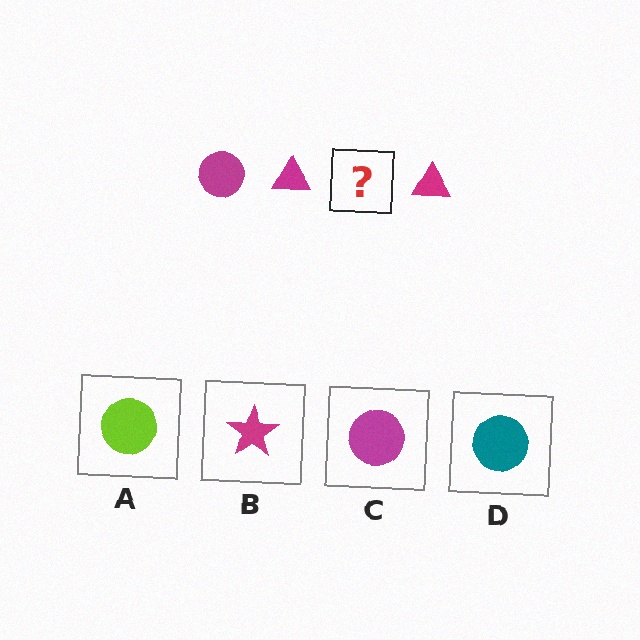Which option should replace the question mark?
Option C.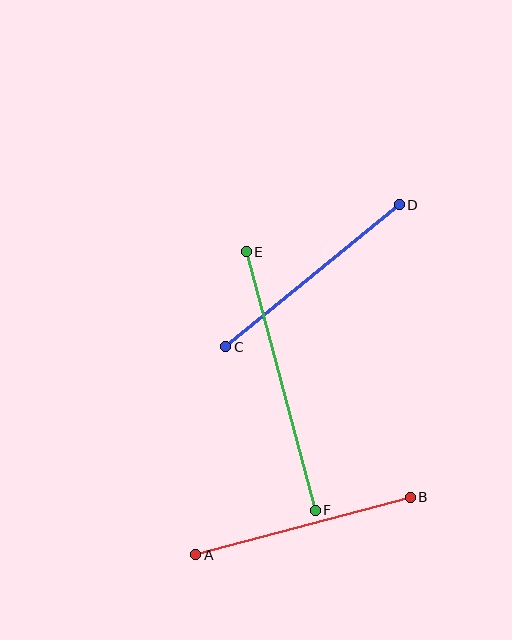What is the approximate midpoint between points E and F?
The midpoint is at approximately (281, 381) pixels.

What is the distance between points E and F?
The distance is approximately 267 pixels.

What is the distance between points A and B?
The distance is approximately 222 pixels.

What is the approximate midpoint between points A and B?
The midpoint is at approximately (303, 526) pixels.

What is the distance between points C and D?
The distance is approximately 224 pixels.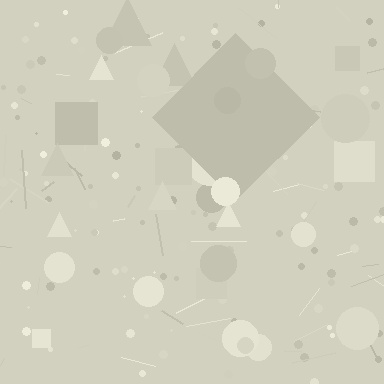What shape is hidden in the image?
A diamond is hidden in the image.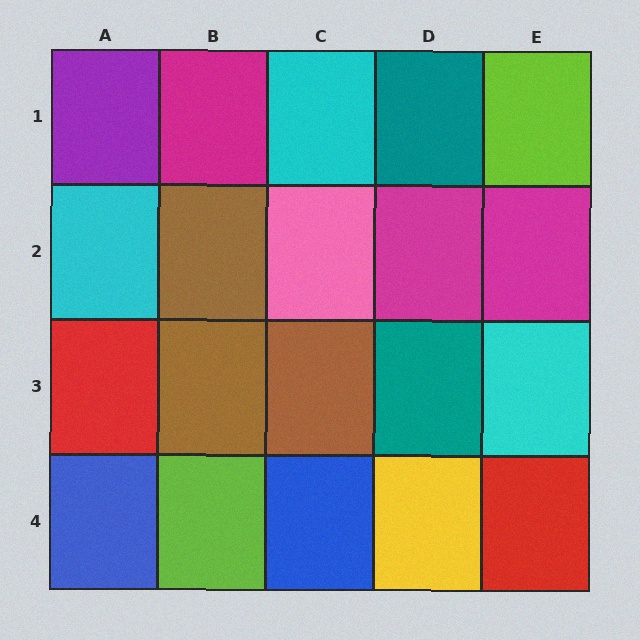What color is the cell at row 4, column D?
Yellow.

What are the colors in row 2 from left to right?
Cyan, brown, pink, magenta, magenta.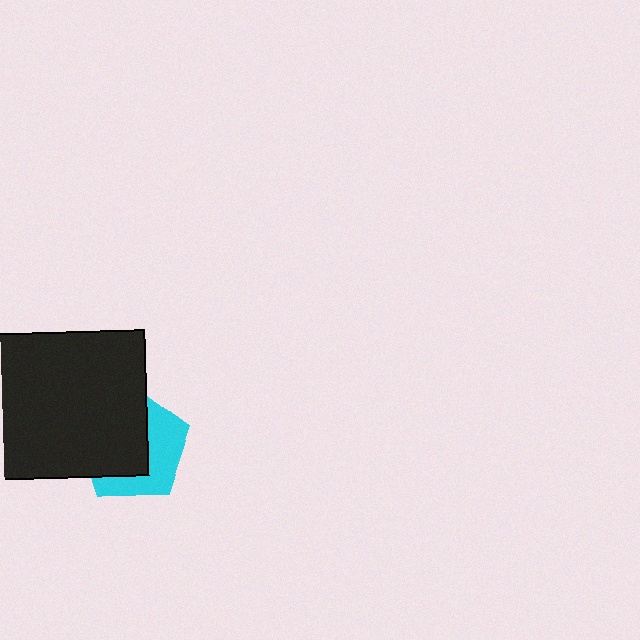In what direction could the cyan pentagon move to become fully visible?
The cyan pentagon could move right. That would shift it out from behind the black square entirely.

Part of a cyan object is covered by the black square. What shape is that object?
It is a pentagon.